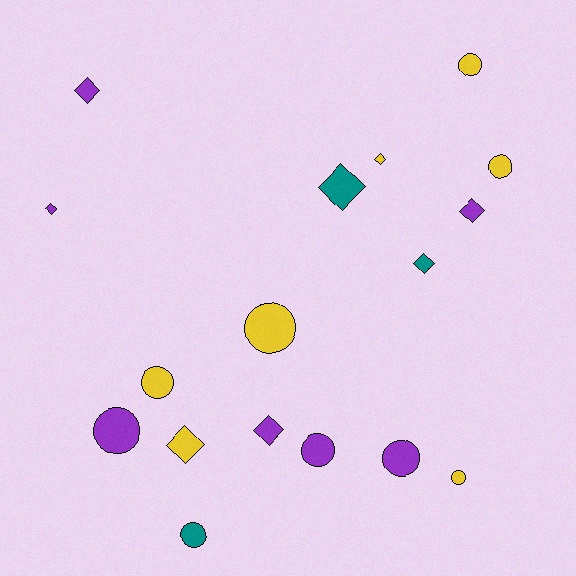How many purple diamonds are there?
There are 4 purple diamonds.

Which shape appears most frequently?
Circle, with 9 objects.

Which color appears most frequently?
Purple, with 7 objects.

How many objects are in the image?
There are 17 objects.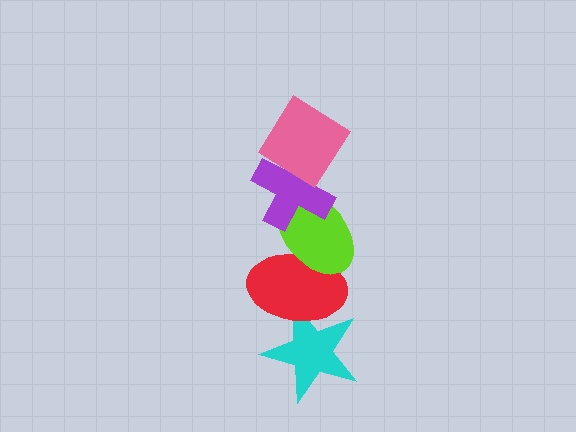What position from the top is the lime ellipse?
The lime ellipse is 3rd from the top.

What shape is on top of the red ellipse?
The lime ellipse is on top of the red ellipse.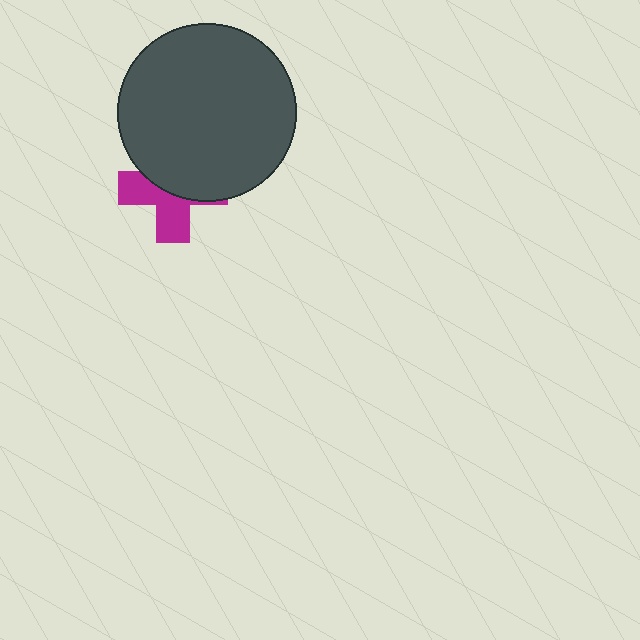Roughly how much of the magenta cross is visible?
About half of it is visible (roughly 47%).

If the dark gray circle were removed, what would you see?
You would see the complete magenta cross.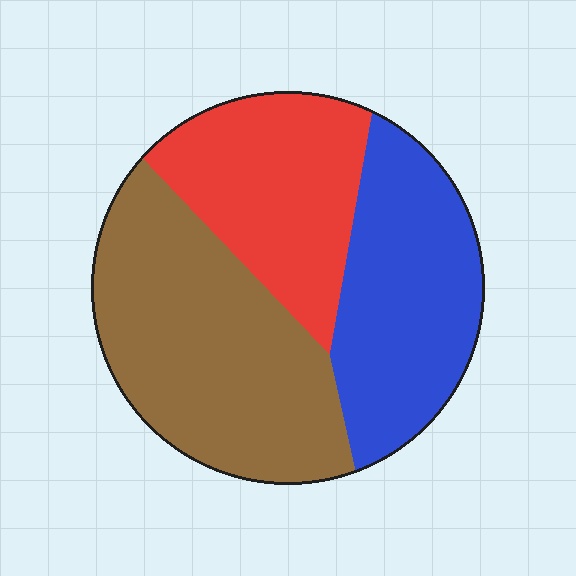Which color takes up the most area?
Brown, at roughly 40%.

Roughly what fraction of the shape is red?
Red takes up about one quarter (1/4) of the shape.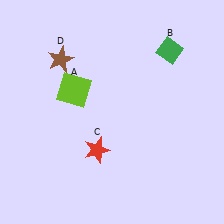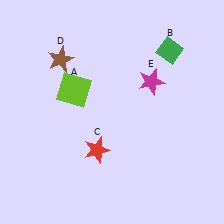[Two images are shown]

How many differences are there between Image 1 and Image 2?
There is 1 difference between the two images.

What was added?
A magenta star (E) was added in Image 2.